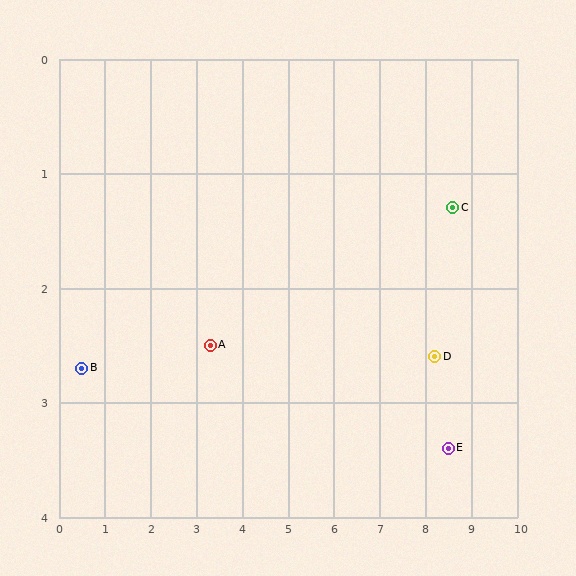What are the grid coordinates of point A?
Point A is at approximately (3.3, 2.5).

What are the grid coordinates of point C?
Point C is at approximately (8.6, 1.3).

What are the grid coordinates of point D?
Point D is at approximately (8.2, 2.6).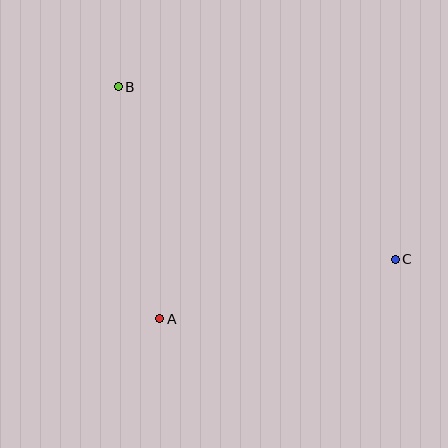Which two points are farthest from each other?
Points B and C are farthest from each other.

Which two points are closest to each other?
Points A and B are closest to each other.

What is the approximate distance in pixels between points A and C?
The distance between A and C is approximately 243 pixels.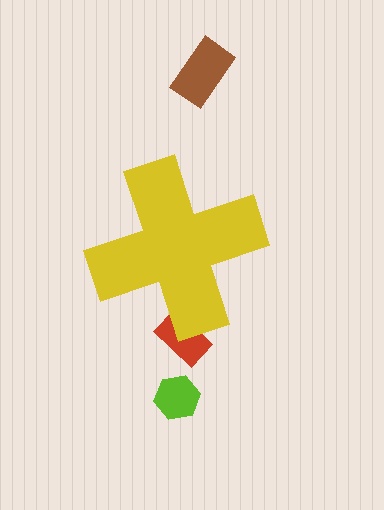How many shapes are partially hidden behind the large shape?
1 shape is partially hidden.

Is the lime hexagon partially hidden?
No, the lime hexagon is fully visible.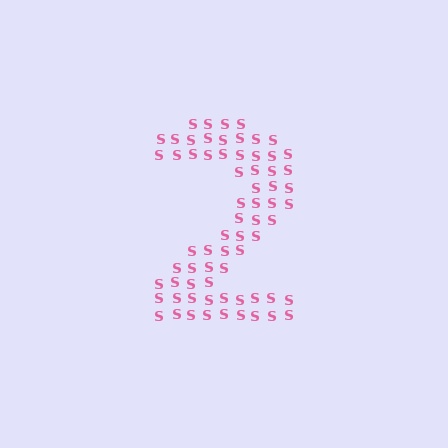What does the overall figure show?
The overall figure shows the digit 2.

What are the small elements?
The small elements are letter S's.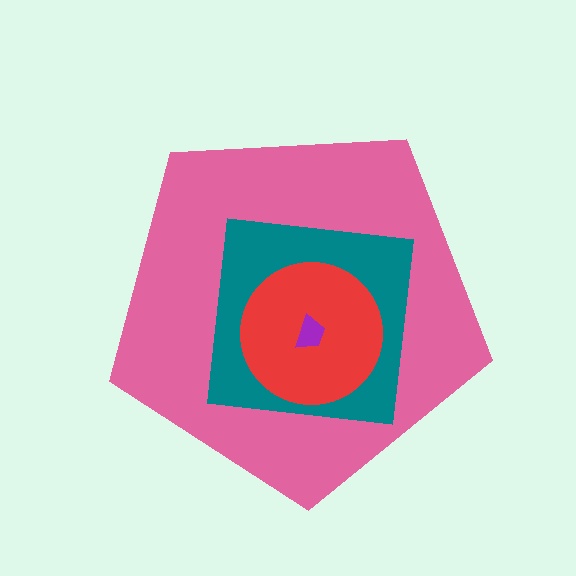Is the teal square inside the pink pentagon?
Yes.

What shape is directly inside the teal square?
The red circle.